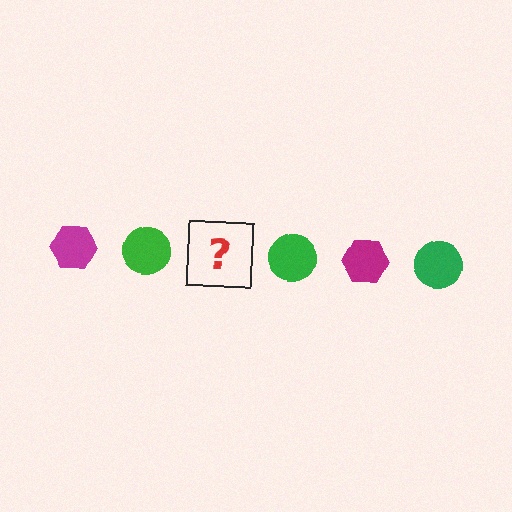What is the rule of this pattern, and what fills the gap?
The rule is that the pattern alternates between magenta hexagon and green circle. The gap should be filled with a magenta hexagon.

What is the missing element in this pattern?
The missing element is a magenta hexagon.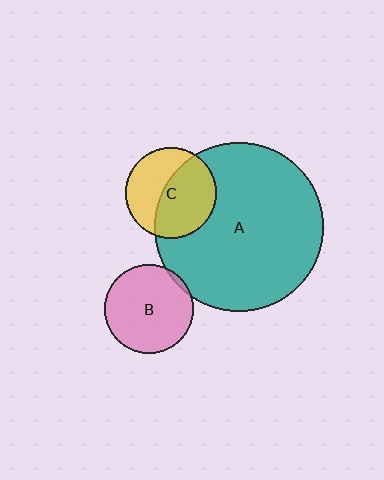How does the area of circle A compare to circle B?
Approximately 3.6 times.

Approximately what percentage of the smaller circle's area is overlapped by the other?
Approximately 5%.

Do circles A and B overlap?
Yes.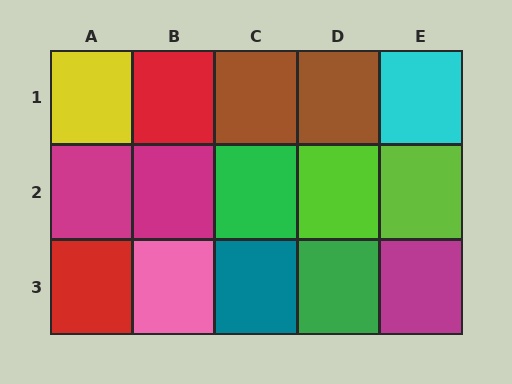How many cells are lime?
2 cells are lime.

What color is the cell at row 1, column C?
Brown.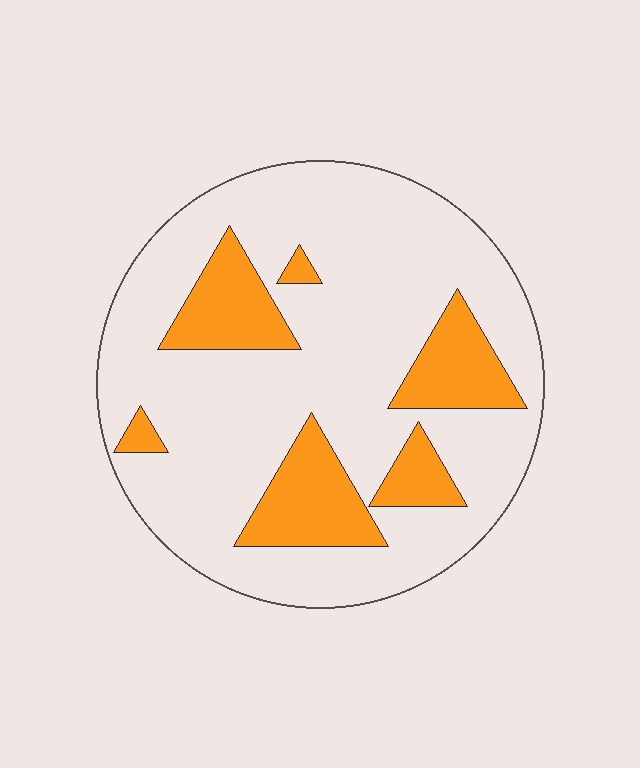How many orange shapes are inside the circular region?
6.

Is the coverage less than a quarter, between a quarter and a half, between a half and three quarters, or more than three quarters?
Less than a quarter.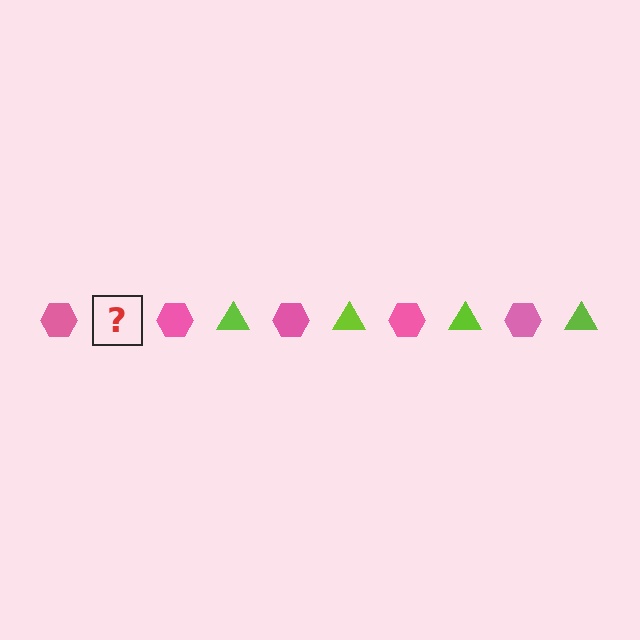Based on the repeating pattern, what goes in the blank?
The blank should be a lime triangle.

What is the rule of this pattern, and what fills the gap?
The rule is that the pattern alternates between pink hexagon and lime triangle. The gap should be filled with a lime triangle.